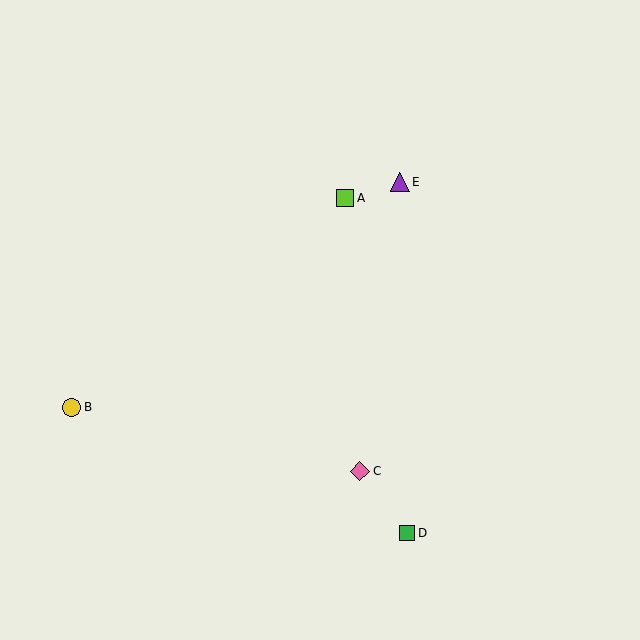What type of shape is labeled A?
Shape A is a lime square.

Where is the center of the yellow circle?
The center of the yellow circle is at (72, 408).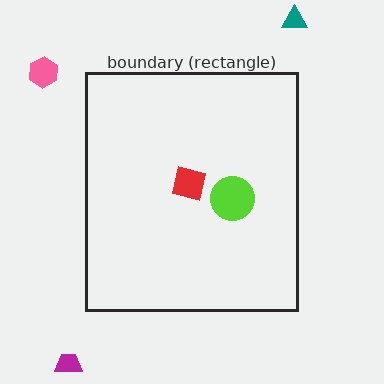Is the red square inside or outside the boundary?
Inside.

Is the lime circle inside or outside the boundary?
Inside.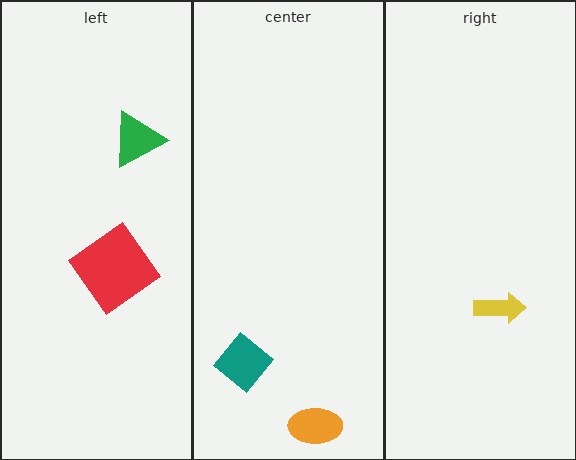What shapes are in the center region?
The teal diamond, the orange ellipse.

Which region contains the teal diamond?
The center region.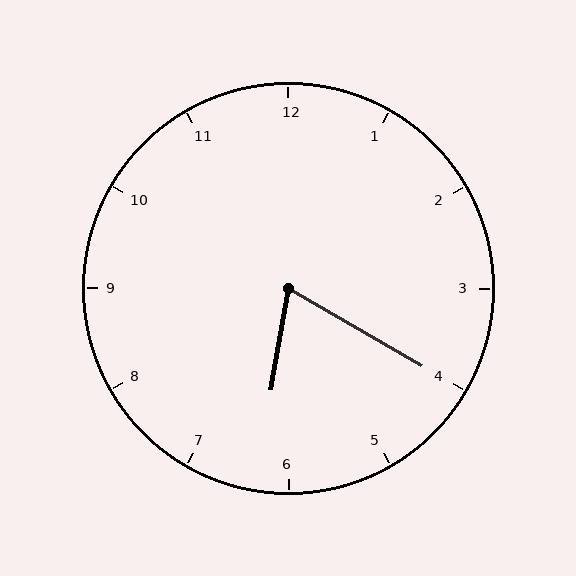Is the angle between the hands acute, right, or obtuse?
It is acute.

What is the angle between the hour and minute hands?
Approximately 70 degrees.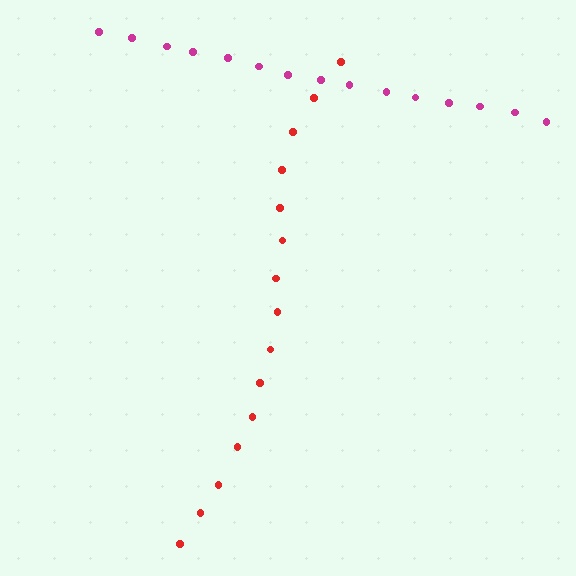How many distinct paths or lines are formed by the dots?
There are 2 distinct paths.